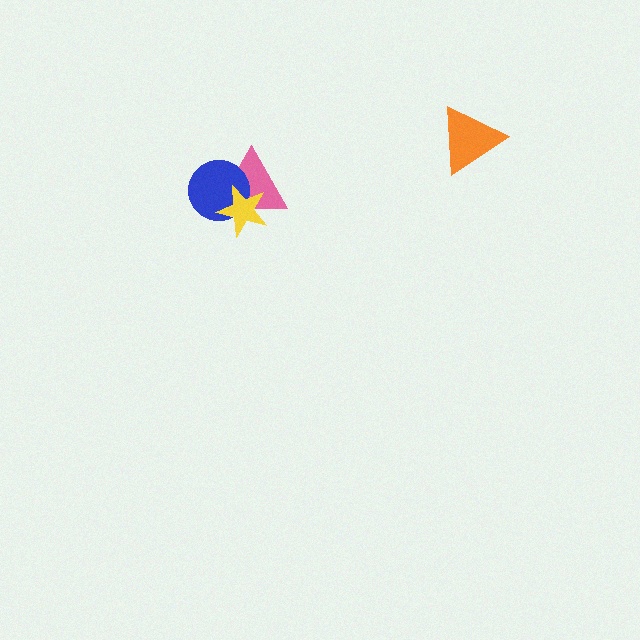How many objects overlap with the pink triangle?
2 objects overlap with the pink triangle.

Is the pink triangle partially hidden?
Yes, it is partially covered by another shape.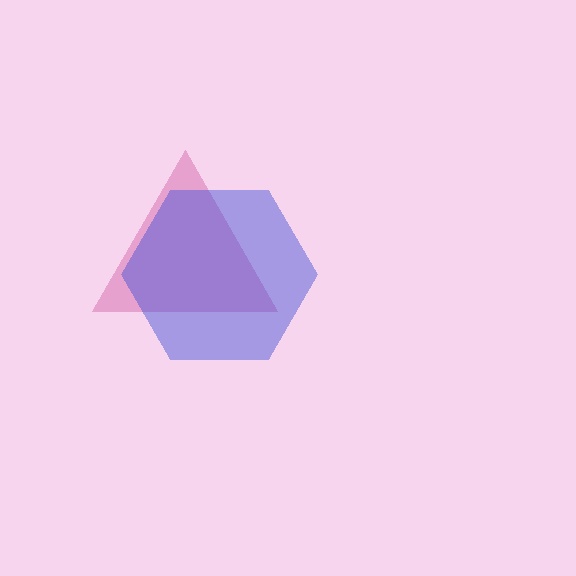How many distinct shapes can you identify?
There are 2 distinct shapes: a pink triangle, a blue hexagon.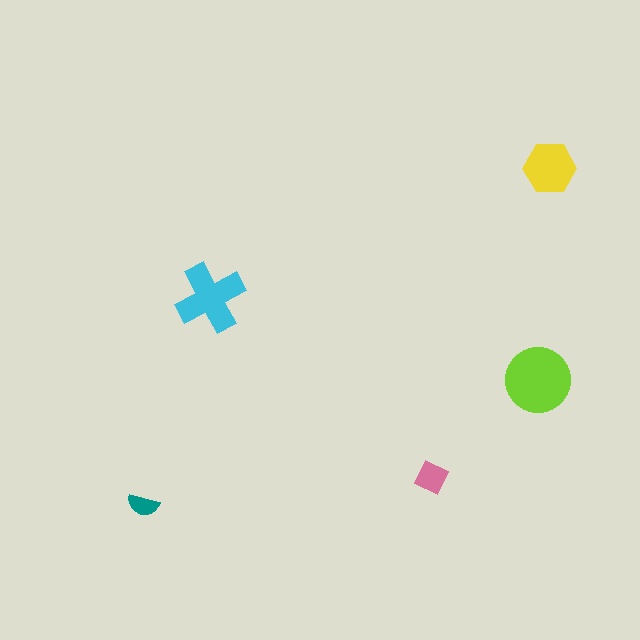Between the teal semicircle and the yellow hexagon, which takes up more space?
The yellow hexagon.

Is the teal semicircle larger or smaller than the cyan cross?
Smaller.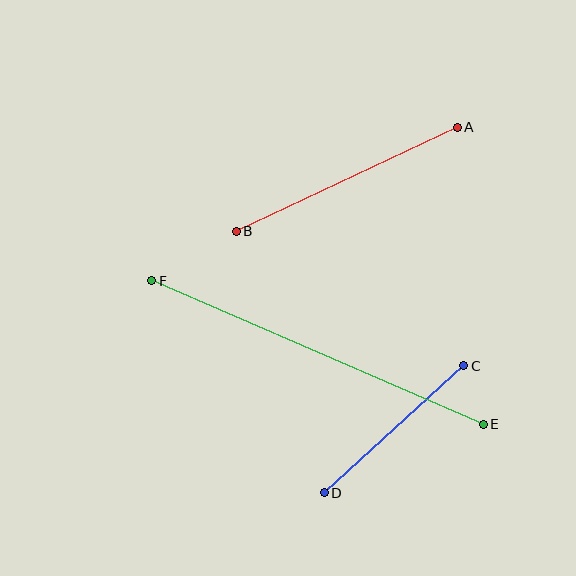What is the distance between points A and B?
The distance is approximately 244 pixels.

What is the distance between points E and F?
The distance is approximately 361 pixels.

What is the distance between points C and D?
The distance is approximately 189 pixels.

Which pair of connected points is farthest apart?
Points E and F are farthest apart.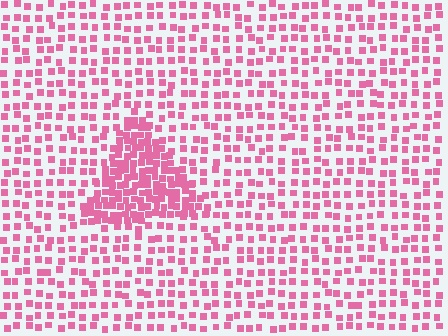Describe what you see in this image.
The image contains small pink elements arranged at two different densities. A triangle-shaped region is visible where the elements are more densely packed than the surrounding area.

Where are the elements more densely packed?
The elements are more densely packed inside the triangle boundary.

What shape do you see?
I see a triangle.